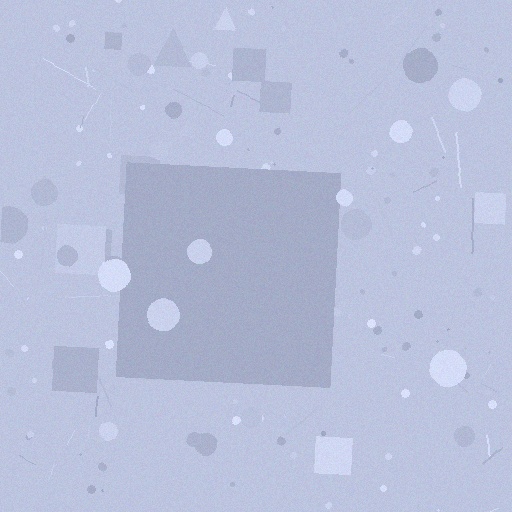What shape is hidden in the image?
A square is hidden in the image.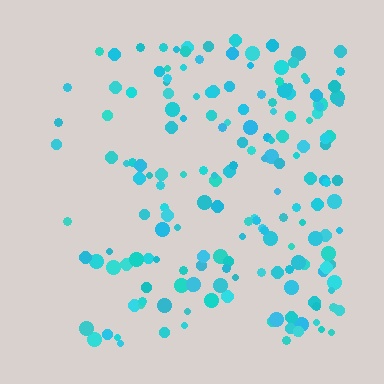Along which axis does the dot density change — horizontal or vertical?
Horizontal.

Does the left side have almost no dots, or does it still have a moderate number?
Still a moderate number, just noticeably fewer than the right.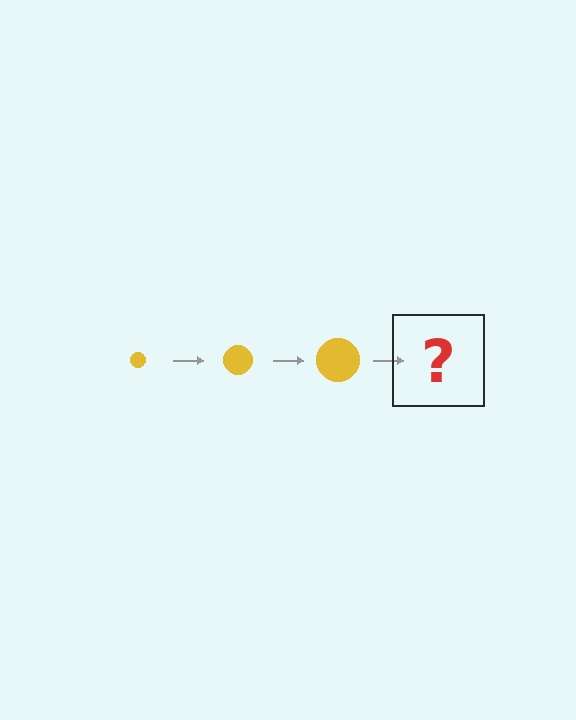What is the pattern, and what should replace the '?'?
The pattern is that the circle gets progressively larger each step. The '?' should be a yellow circle, larger than the previous one.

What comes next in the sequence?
The next element should be a yellow circle, larger than the previous one.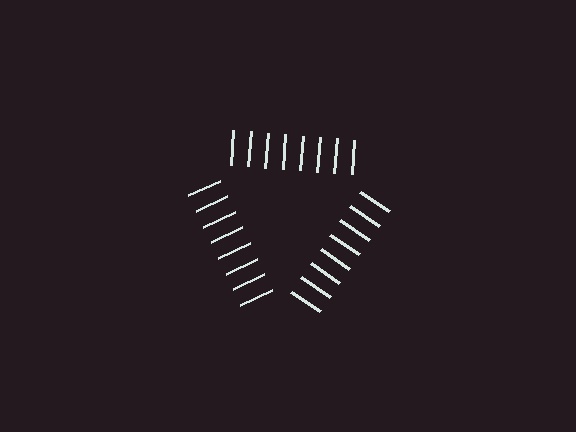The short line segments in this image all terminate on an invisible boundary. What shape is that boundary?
An illusory triangle — the line segments terminate on its edges but no continuous stroke is drawn.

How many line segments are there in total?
24 — 8 along each of the 3 edges.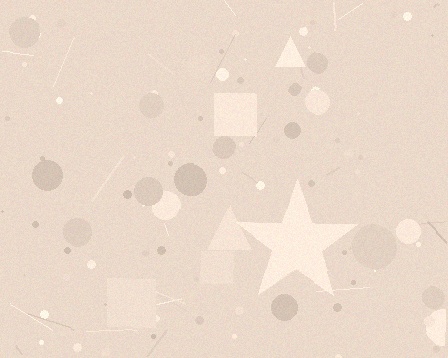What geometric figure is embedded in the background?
A star is embedded in the background.